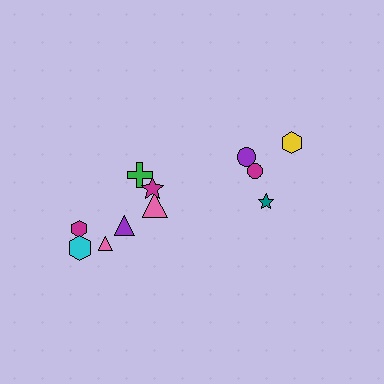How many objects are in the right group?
There are 4 objects.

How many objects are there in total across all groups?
There are 11 objects.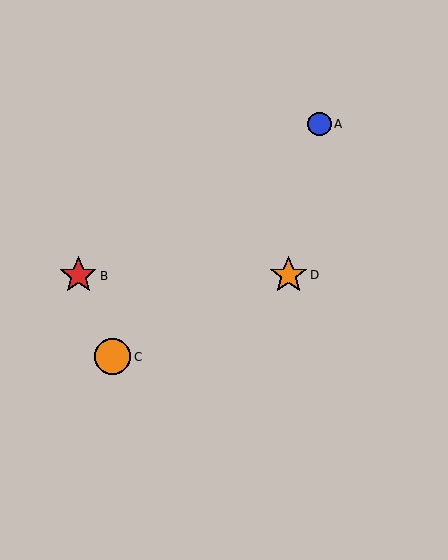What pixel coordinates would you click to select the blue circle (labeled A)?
Click at (320, 124) to select the blue circle A.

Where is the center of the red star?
The center of the red star is at (78, 276).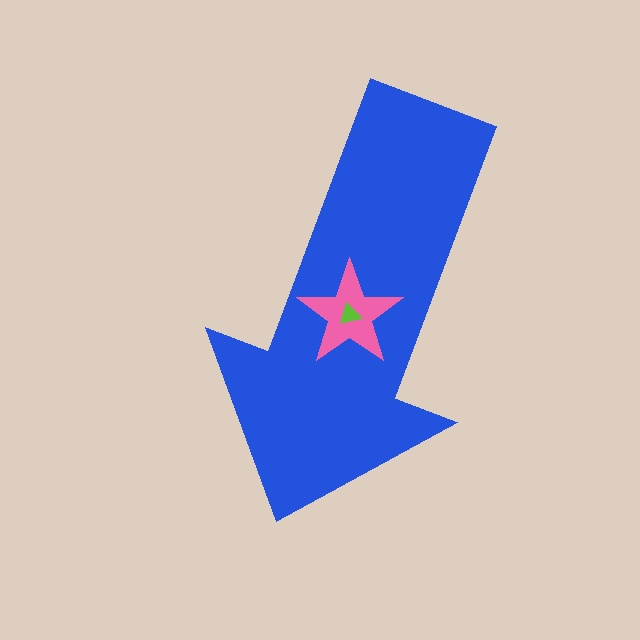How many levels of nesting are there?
3.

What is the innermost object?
The lime triangle.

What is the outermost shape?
The blue arrow.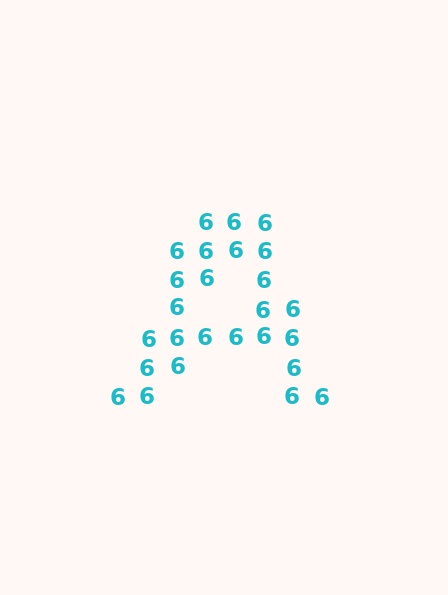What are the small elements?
The small elements are digit 6's.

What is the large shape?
The large shape is the letter A.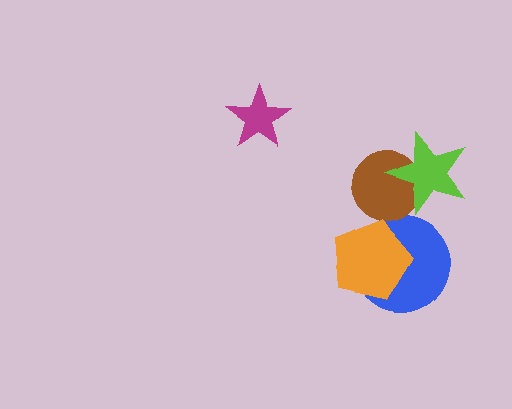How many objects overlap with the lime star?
1 object overlaps with the lime star.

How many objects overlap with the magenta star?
0 objects overlap with the magenta star.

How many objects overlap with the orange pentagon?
1 object overlaps with the orange pentagon.